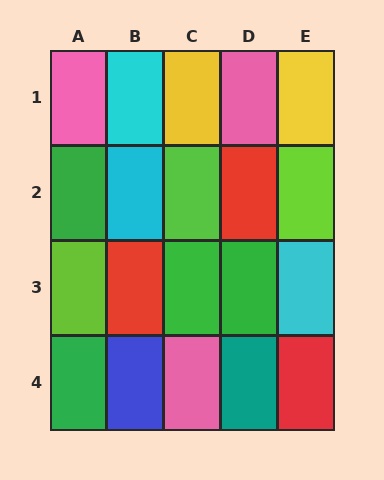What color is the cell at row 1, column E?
Yellow.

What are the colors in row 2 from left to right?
Green, cyan, lime, red, lime.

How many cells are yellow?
2 cells are yellow.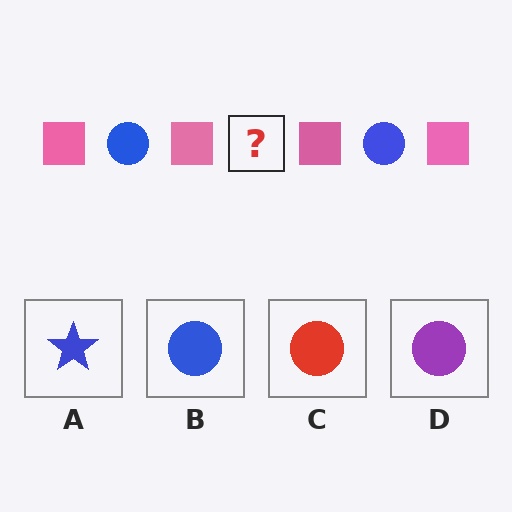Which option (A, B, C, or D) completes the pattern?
B.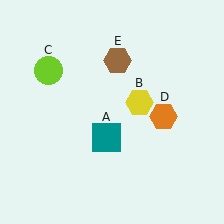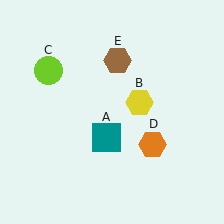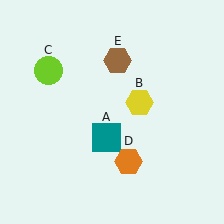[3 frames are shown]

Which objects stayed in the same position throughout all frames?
Teal square (object A) and yellow hexagon (object B) and lime circle (object C) and brown hexagon (object E) remained stationary.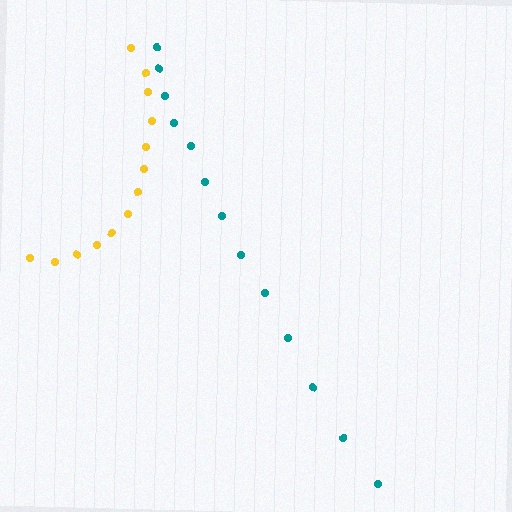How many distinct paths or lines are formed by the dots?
There are 2 distinct paths.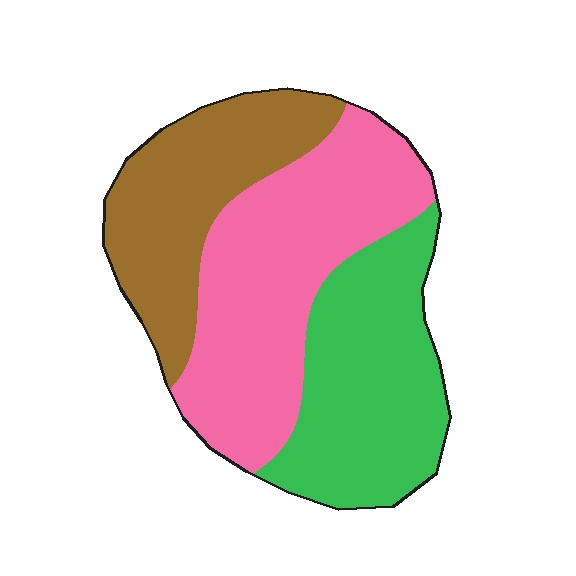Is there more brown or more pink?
Pink.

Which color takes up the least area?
Brown, at roughly 25%.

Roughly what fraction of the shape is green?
Green covers about 30% of the shape.